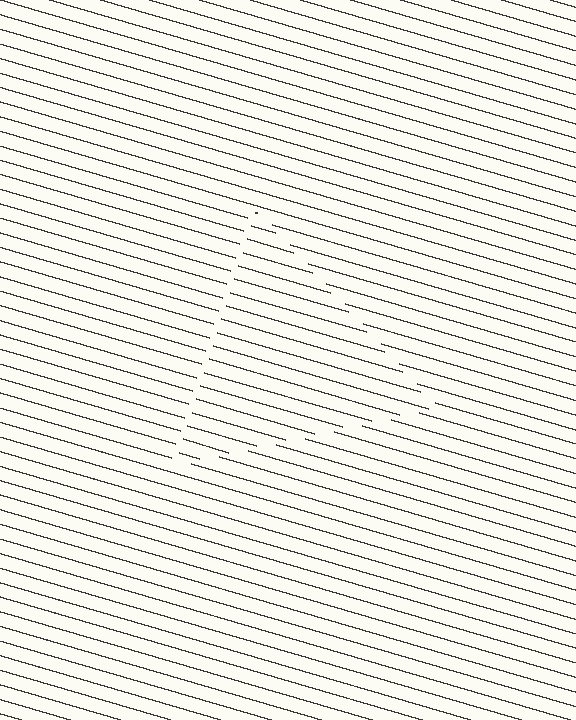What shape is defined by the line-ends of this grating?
An illusory triangle. The interior of the shape contains the same grating, shifted by half a period — the contour is defined by the phase discontinuity where line-ends from the inner and outer gratings abut.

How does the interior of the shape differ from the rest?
The interior of the shape contains the same grating, shifted by half a period — the contour is defined by the phase discontinuity where line-ends from the inner and outer gratings abut.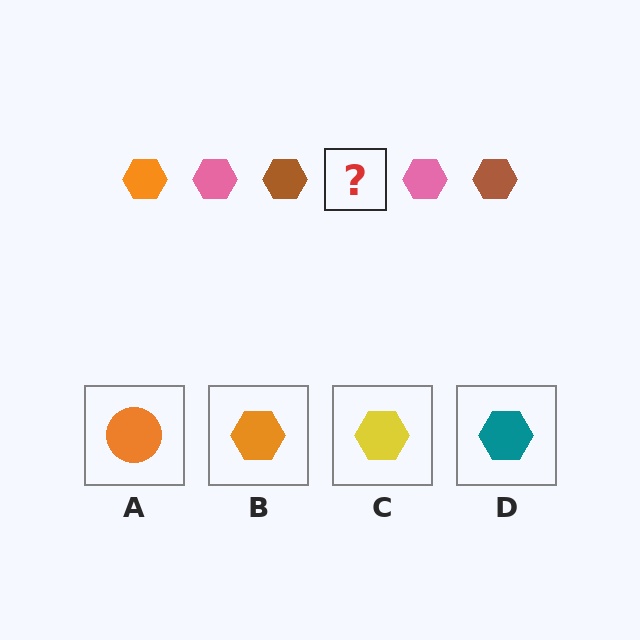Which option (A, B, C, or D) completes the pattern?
B.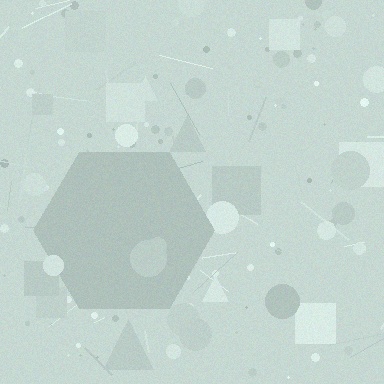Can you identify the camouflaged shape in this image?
The camouflaged shape is a hexagon.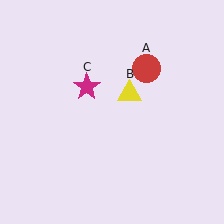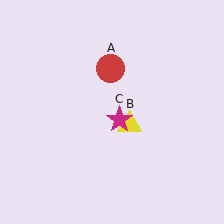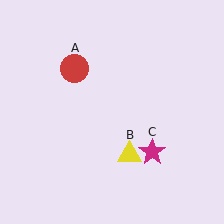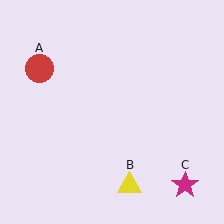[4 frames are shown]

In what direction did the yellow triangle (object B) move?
The yellow triangle (object B) moved down.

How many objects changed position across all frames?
3 objects changed position: red circle (object A), yellow triangle (object B), magenta star (object C).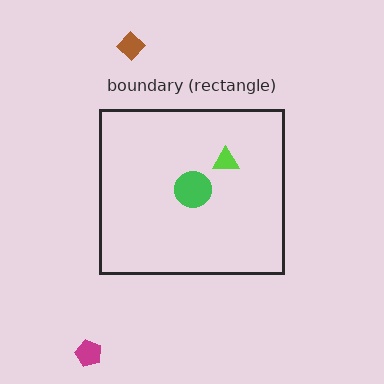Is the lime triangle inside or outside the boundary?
Inside.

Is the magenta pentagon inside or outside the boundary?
Outside.